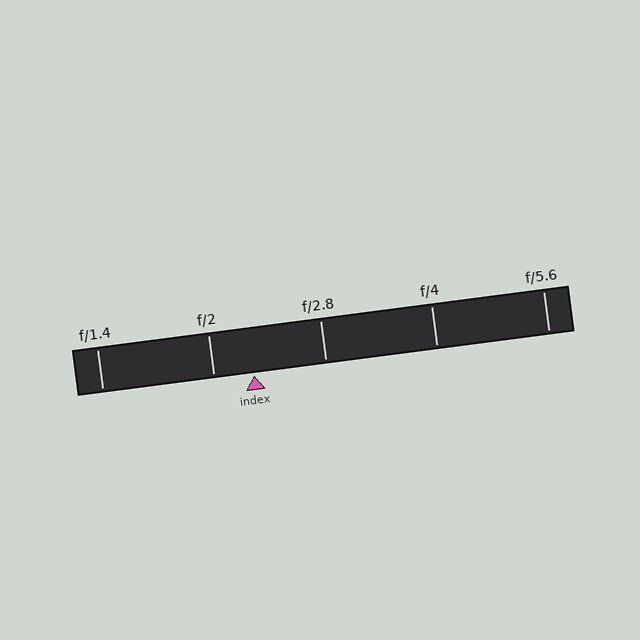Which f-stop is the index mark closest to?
The index mark is closest to f/2.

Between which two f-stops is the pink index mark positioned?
The index mark is between f/2 and f/2.8.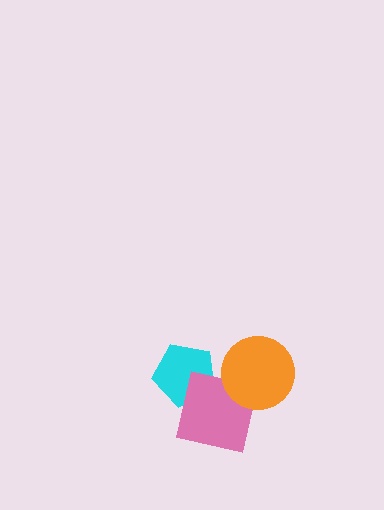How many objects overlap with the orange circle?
1 object overlaps with the orange circle.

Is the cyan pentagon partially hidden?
Yes, it is partially covered by another shape.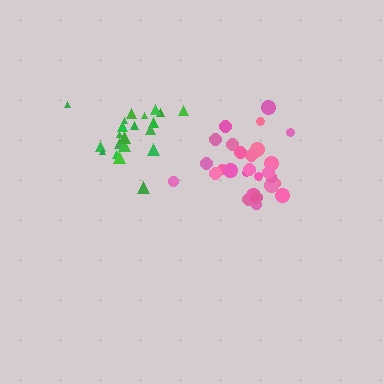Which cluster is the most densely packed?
Pink.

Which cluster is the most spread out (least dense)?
Green.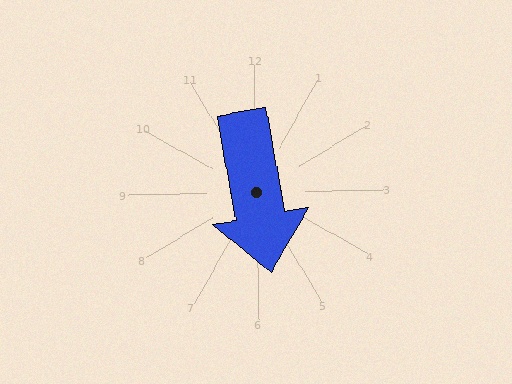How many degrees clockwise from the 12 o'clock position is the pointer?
Approximately 171 degrees.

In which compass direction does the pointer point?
South.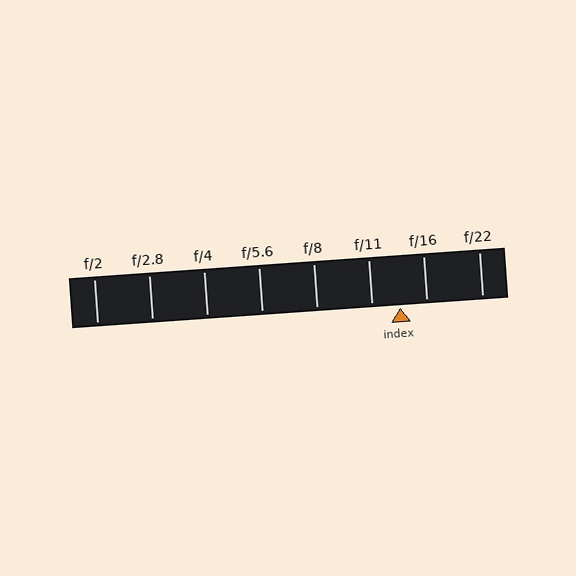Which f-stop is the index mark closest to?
The index mark is closest to f/16.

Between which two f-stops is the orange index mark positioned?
The index mark is between f/11 and f/16.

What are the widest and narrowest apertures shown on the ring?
The widest aperture shown is f/2 and the narrowest is f/22.